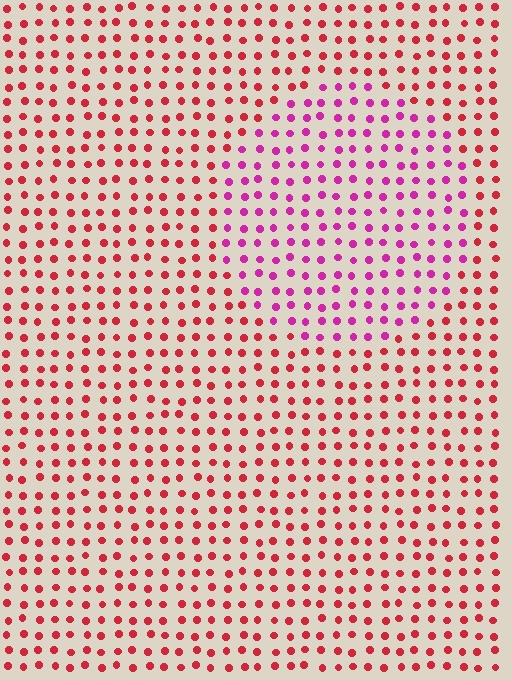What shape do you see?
I see a circle.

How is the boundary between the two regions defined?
The boundary is defined purely by a slight shift in hue (about 40 degrees). Spacing, size, and orientation are identical on both sides.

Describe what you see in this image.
The image is filled with small red elements in a uniform arrangement. A circle-shaped region is visible where the elements are tinted to a slightly different hue, forming a subtle color boundary.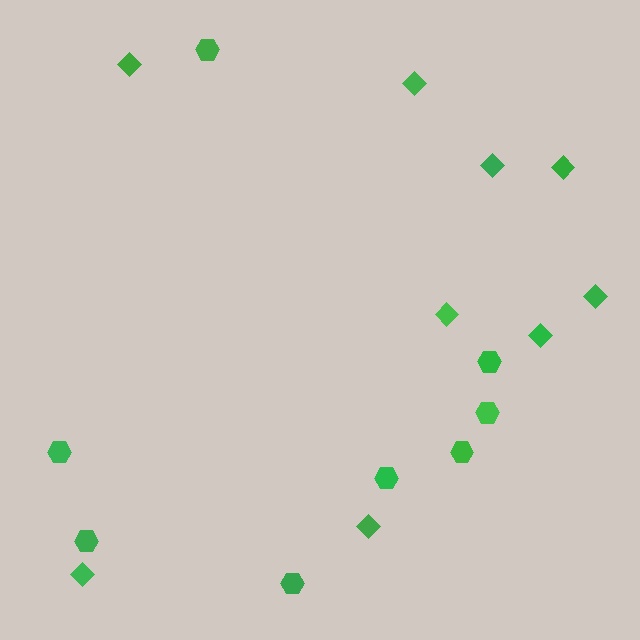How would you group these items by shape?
There are 2 groups: one group of diamonds (9) and one group of hexagons (8).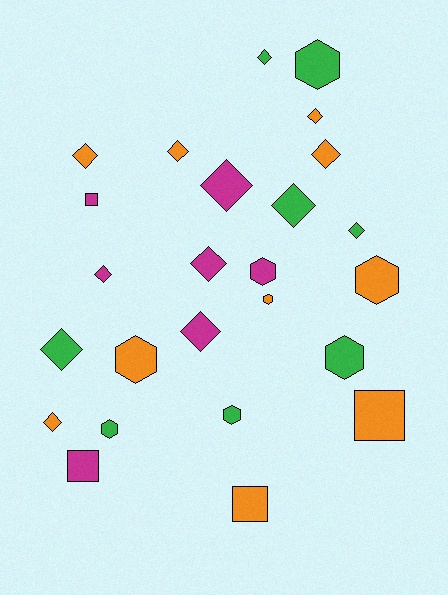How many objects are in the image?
There are 25 objects.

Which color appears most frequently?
Orange, with 10 objects.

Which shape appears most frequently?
Diamond, with 13 objects.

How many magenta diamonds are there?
There are 4 magenta diamonds.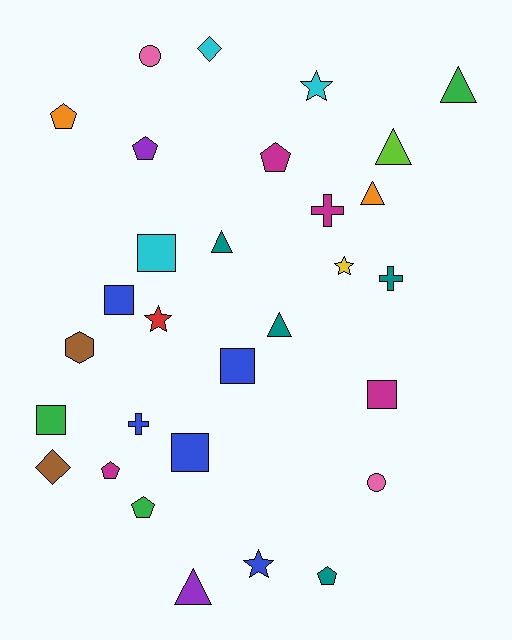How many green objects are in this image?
There are 3 green objects.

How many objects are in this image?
There are 30 objects.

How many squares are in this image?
There are 6 squares.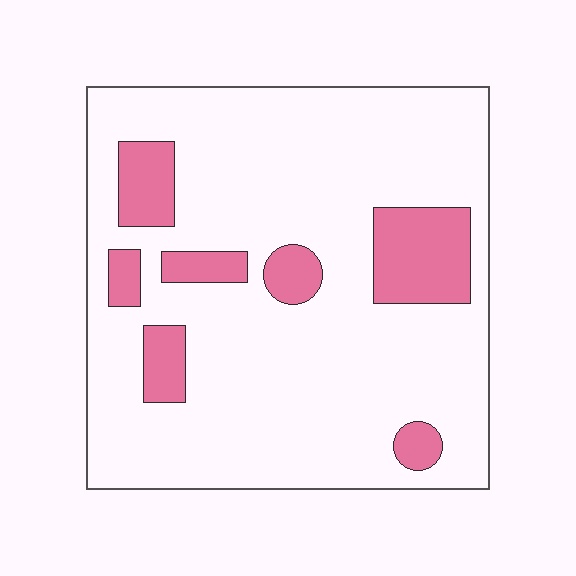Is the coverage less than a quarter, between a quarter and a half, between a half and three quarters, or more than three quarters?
Less than a quarter.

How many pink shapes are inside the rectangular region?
7.